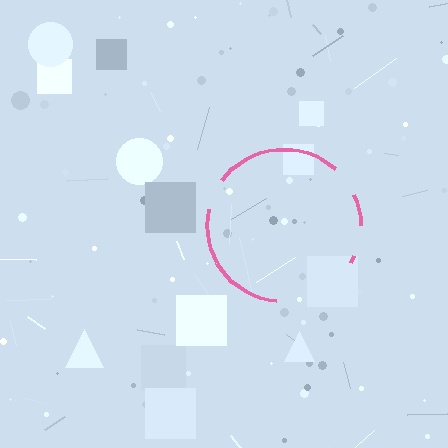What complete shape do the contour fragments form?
The contour fragments form a circle.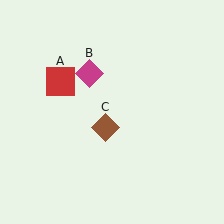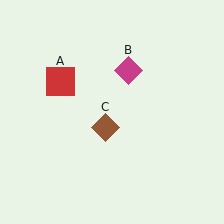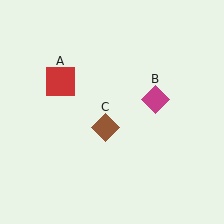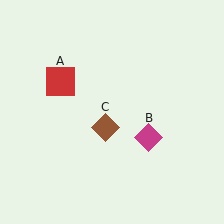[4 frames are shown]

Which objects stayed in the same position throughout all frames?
Red square (object A) and brown diamond (object C) remained stationary.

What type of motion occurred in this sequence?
The magenta diamond (object B) rotated clockwise around the center of the scene.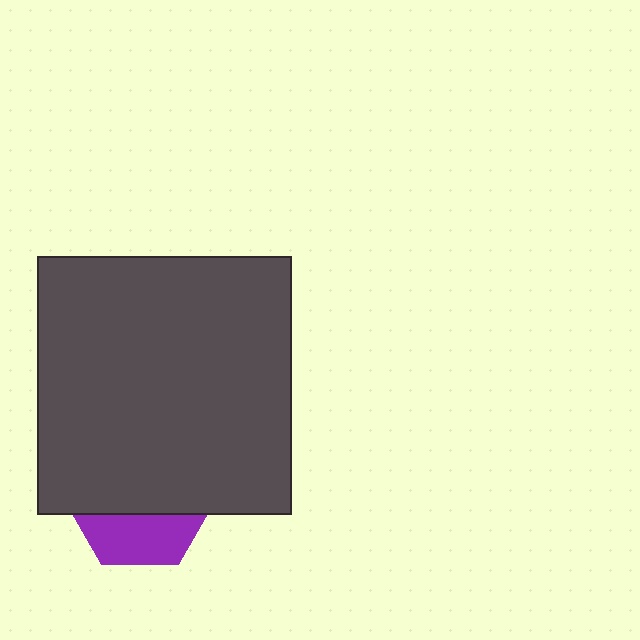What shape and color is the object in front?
The object in front is a dark gray rectangle.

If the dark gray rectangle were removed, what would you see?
You would see the complete purple hexagon.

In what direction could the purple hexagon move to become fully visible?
The purple hexagon could move down. That would shift it out from behind the dark gray rectangle entirely.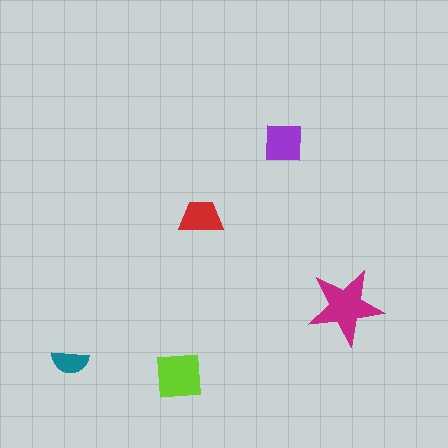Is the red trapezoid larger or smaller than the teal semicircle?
Larger.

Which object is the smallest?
The teal semicircle.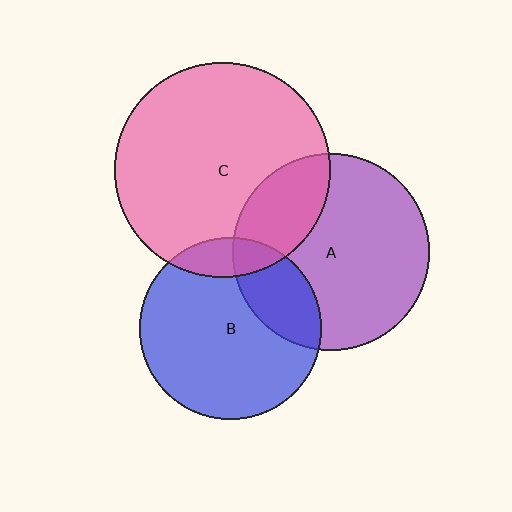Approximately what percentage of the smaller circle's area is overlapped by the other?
Approximately 25%.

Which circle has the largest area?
Circle C (pink).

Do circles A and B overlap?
Yes.